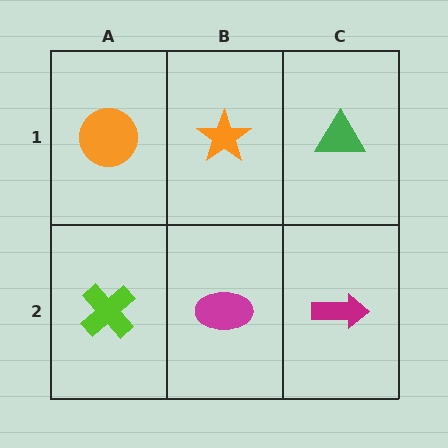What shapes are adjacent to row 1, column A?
A lime cross (row 2, column A), an orange star (row 1, column B).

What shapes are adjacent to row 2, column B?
An orange star (row 1, column B), a lime cross (row 2, column A), a magenta arrow (row 2, column C).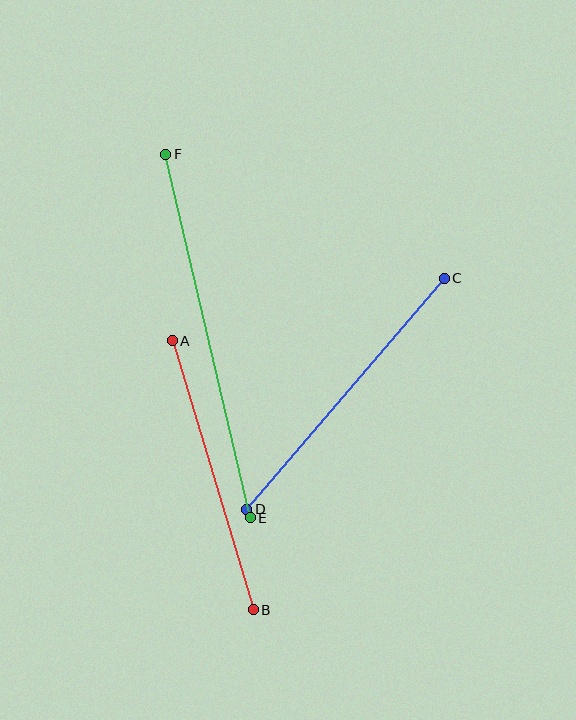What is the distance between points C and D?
The distance is approximately 304 pixels.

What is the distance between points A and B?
The distance is approximately 281 pixels.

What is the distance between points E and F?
The distance is approximately 373 pixels.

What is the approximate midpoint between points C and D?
The midpoint is at approximately (346, 394) pixels.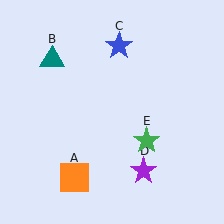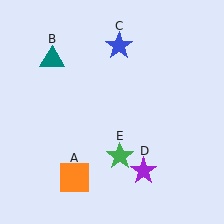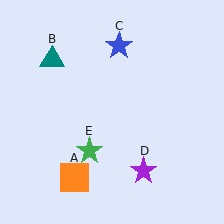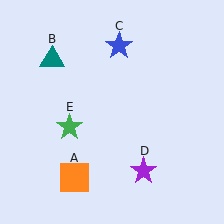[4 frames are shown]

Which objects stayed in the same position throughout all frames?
Orange square (object A) and teal triangle (object B) and blue star (object C) and purple star (object D) remained stationary.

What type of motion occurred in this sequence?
The green star (object E) rotated clockwise around the center of the scene.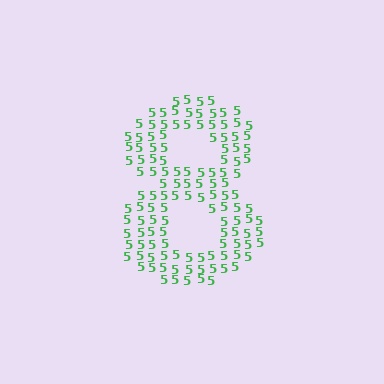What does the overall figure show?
The overall figure shows the digit 8.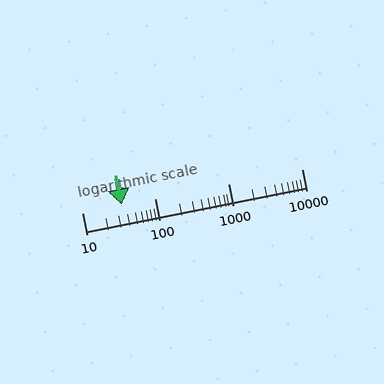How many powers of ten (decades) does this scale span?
The scale spans 3 decades, from 10 to 10000.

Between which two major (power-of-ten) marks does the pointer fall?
The pointer is between 10 and 100.